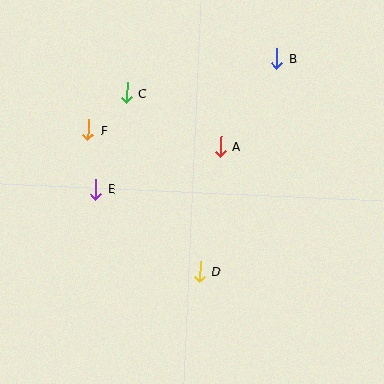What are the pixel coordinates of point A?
Point A is at (220, 146).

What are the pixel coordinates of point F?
Point F is at (89, 130).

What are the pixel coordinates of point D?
Point D is at (199, 272).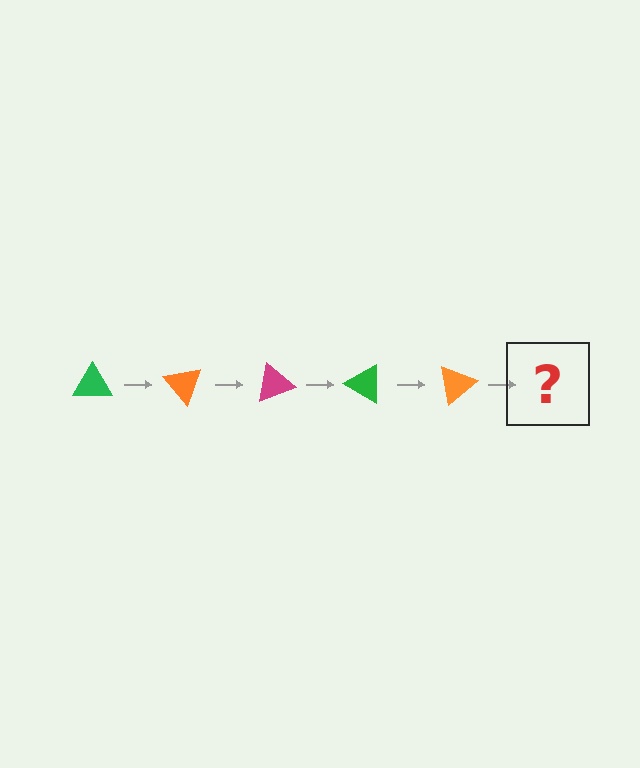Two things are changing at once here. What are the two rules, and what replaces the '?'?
The two rules are that it rotates 50 degrees each step and the color cycles through green, orange, and magenta. The '?' should be a magenta triangle, rotated 250 degrees from the start.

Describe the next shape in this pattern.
It should be a magenta triangle, rotated 250 degrees from the start.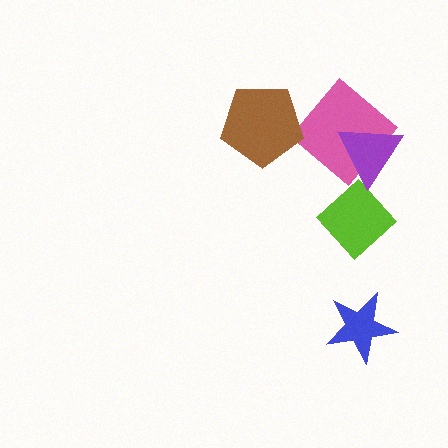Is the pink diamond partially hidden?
Yes, it is partially covered by another shape.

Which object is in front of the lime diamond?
The purple triangle is in front of the lime diamond.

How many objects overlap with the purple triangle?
2 objects overlap with the purple triangle.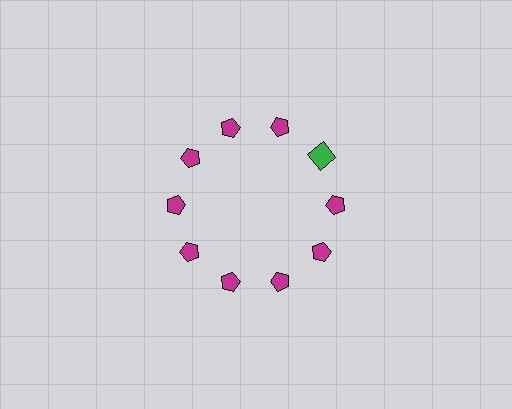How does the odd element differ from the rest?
It differs in both color (green instead of magenta) and shape (square instead of pentagon).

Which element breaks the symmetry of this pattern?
The green square at roughly the 2 o'clock position breaks the symmetry. All other shapes are magenta pentagons.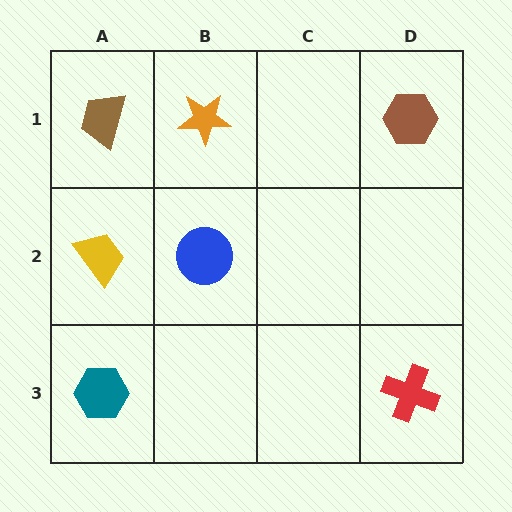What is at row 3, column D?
A red cross.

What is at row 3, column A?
A teal hexagon.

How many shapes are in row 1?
3 shapes.